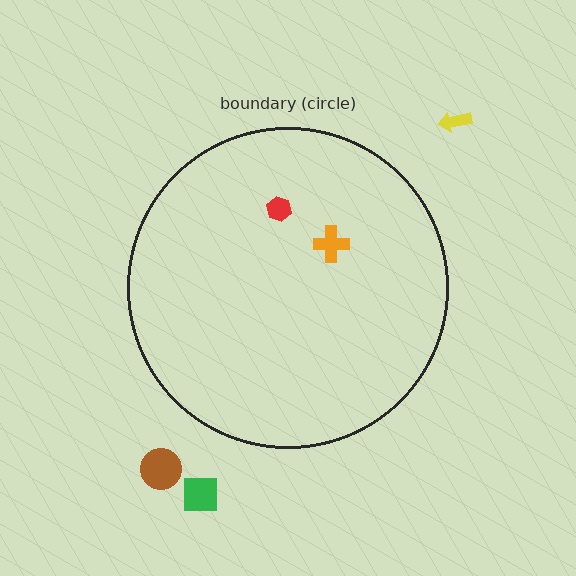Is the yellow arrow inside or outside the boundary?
Outside.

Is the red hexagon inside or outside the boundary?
Inside.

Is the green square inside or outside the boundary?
Outside.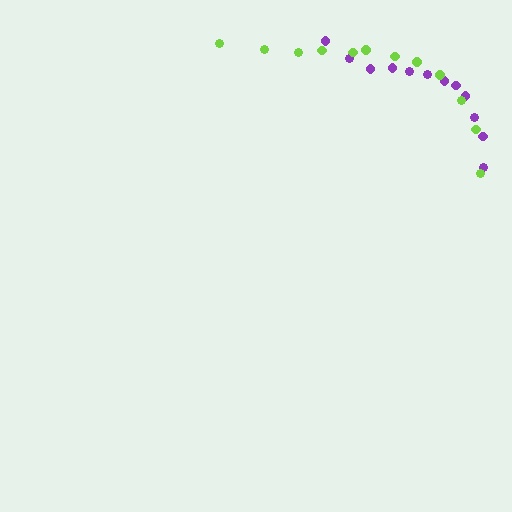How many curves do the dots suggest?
There are 2 distinct paths.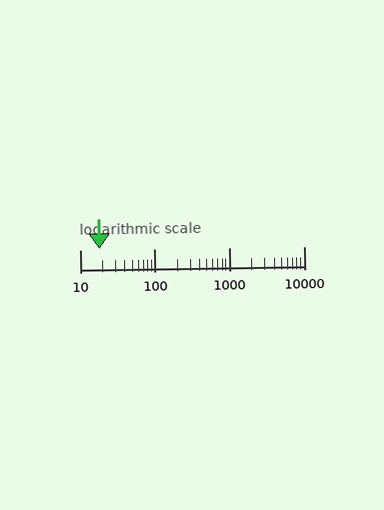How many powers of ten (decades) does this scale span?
The scale spans 3 decades, from 10 to 10000.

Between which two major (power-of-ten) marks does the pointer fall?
The pointer is between 10 and 100.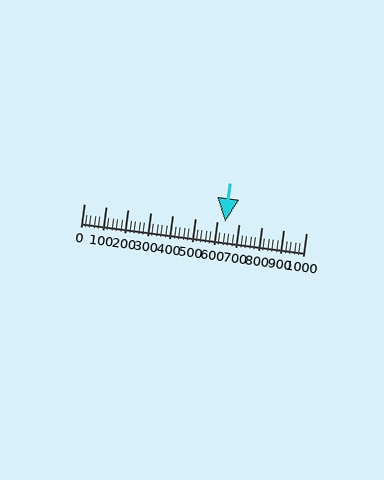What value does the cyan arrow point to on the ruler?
The cyan arrow points to approximately 637.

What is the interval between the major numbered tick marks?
The major tick marks are spaced 100 units apart.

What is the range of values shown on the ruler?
The ruler shows values from 0 to 1000.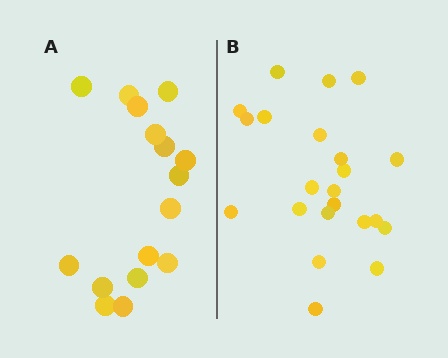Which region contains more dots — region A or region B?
Region B (the right region) has more dots.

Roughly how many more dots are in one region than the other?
Region B has about 6 more dots than region A.